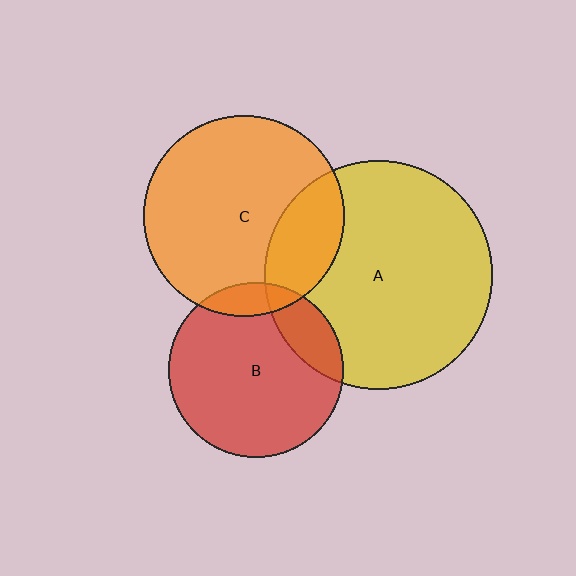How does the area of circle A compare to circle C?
Approximately 1.3 times.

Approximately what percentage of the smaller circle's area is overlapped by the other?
Approximately 25%.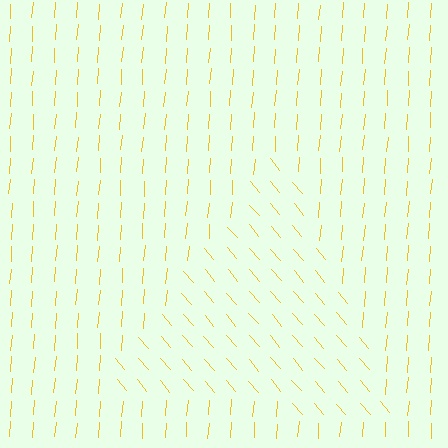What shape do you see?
I see a triangle.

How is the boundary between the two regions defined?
The boundary is defined purely by a change in line orientation (approximately 45 degrees difference). All lines are the same color and thickness.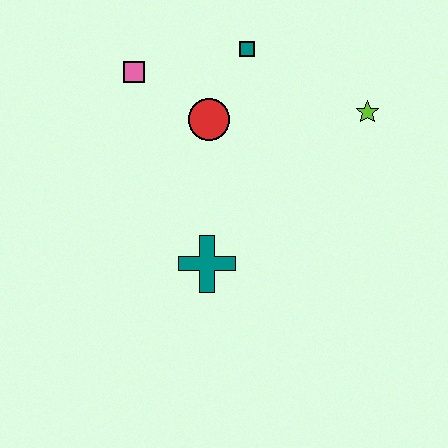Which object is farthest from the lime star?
The pink square is farthest from the lime star.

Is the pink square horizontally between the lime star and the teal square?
No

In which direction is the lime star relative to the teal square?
The lime star is to the right of the teal square.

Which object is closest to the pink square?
The red circle is closest to the pink square.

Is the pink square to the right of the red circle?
No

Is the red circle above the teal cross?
Yes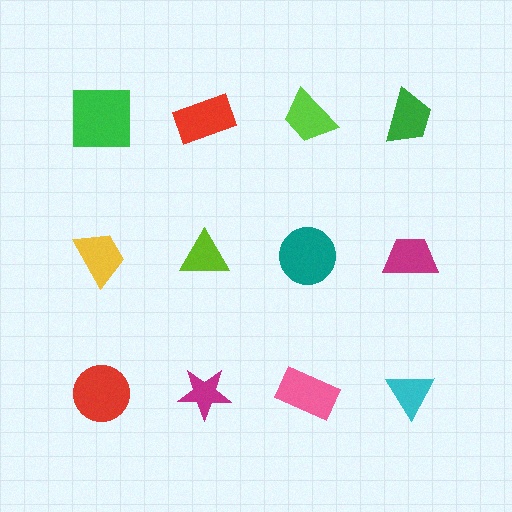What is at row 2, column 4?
A magenta trapezoid.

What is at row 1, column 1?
A green square.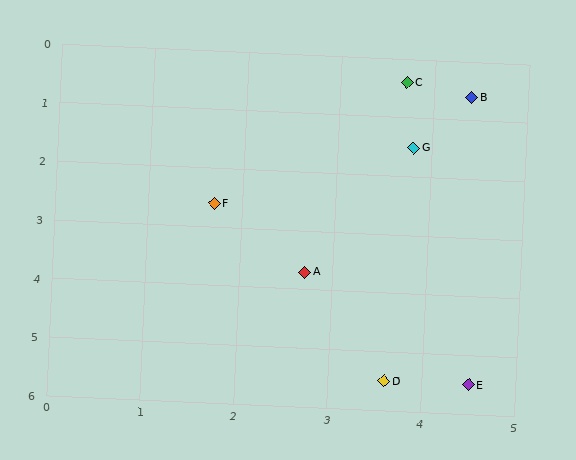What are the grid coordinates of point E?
Point E is at approximately (4.5, 5.5).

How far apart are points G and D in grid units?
Points G and D are about 4.0 grid units apart.